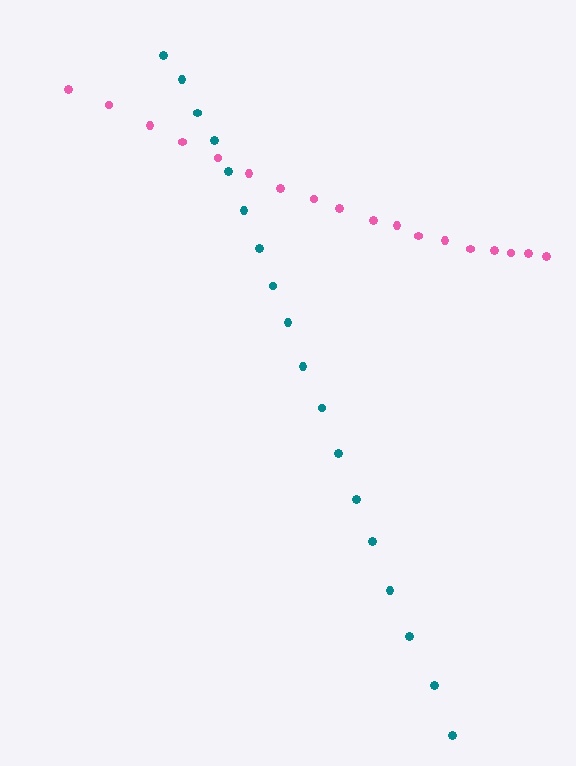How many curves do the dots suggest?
There are 2 distinct paths.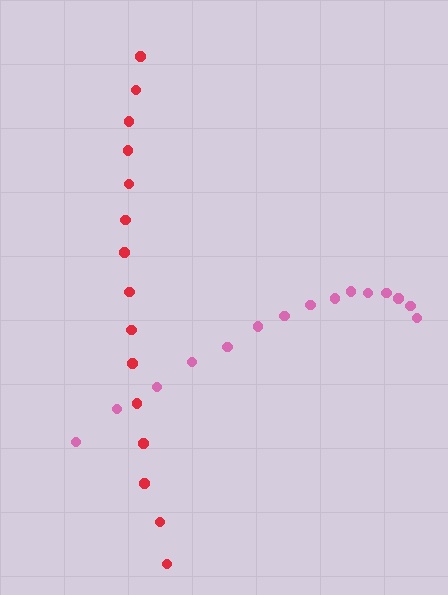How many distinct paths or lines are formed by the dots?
There are 2 distinct paths.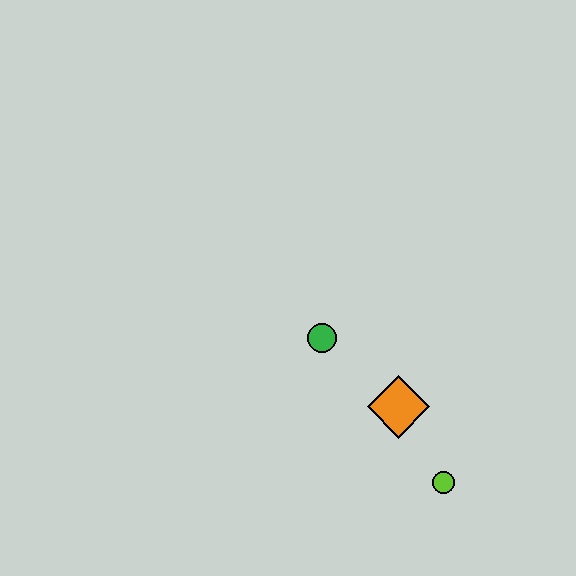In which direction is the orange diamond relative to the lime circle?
The orange diamond is above the lime circle.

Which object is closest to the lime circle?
The orange diamond is closest to the lime circle.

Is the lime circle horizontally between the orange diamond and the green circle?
No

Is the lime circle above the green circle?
No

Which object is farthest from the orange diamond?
The green circle is farthest from the orange diamond.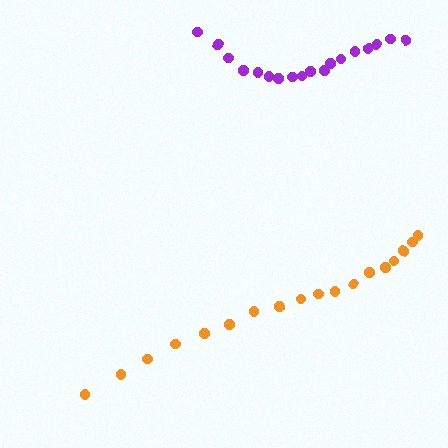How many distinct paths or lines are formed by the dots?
There are 2 distinct paths.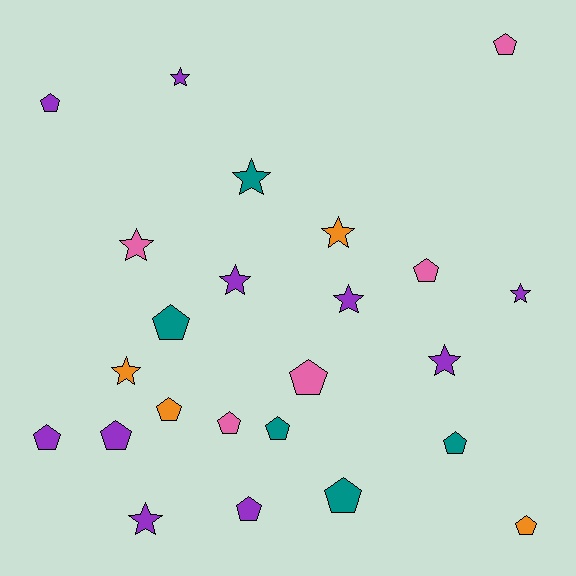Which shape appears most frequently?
Pentagon, with 14 objects.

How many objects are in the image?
There are 24 objects.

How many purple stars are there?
There are 6 purple stars.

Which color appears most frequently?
Purple, with 10 objects.